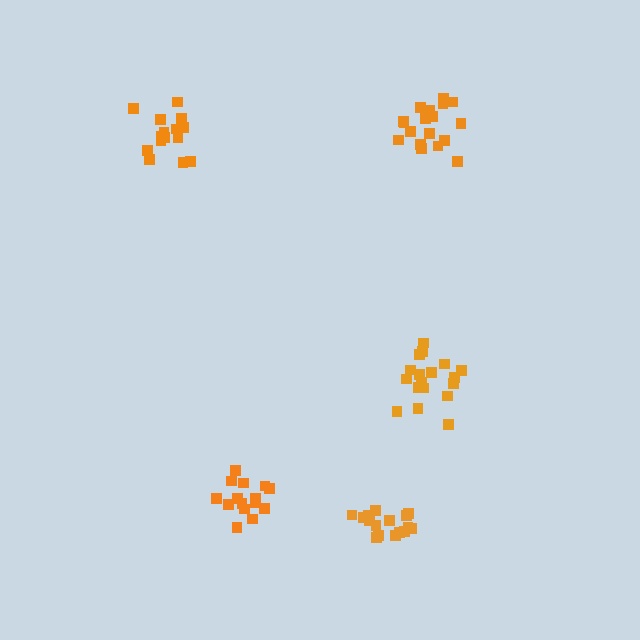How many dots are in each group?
Group 1: 18 dots, Group 2: 16 dots, Group 3: 15 dots, Group 4: 15 dots, Group 5: 18 dots (82 total).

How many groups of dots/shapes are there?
There are 5 groups.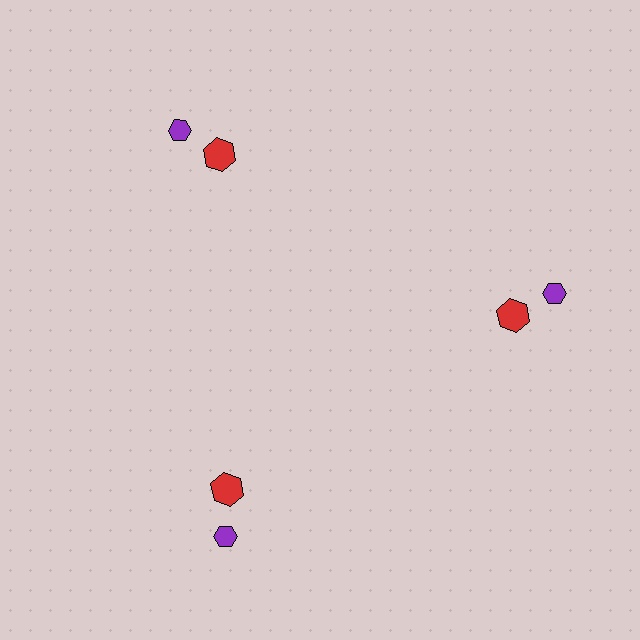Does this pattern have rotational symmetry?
Yes, this pattern has 3-fold rotational symmetry. It looks the same after rotating 120 degrees around the center.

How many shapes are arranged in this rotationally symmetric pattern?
There are 6 shapes, arranged in 3 groups of 2.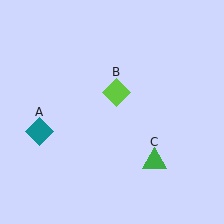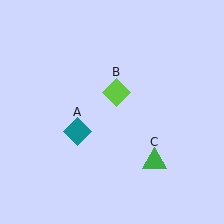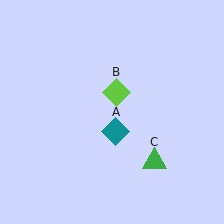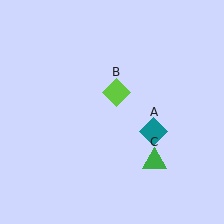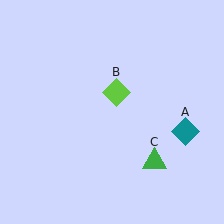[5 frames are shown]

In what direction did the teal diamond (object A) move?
The teal diamond (object A) moved right.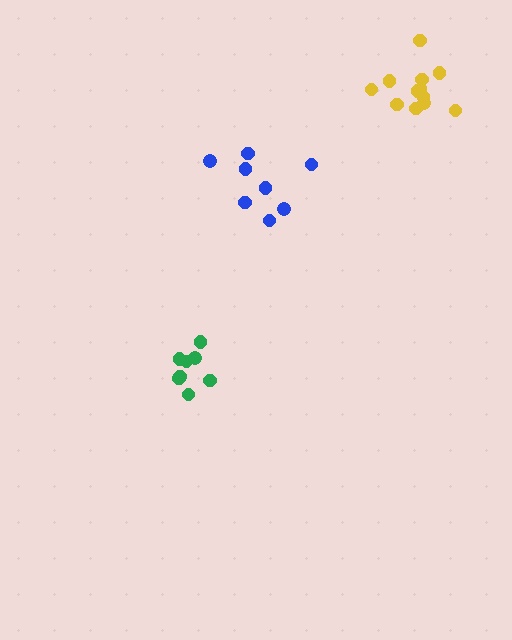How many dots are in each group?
Group 1: 12 dots, Group 2: 8 dots, Group 3: 8 dots (28 total).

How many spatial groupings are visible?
There are 3 spatial groupings.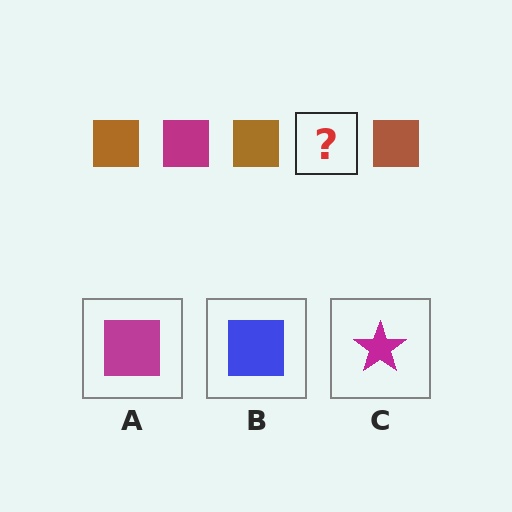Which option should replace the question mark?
Option A.